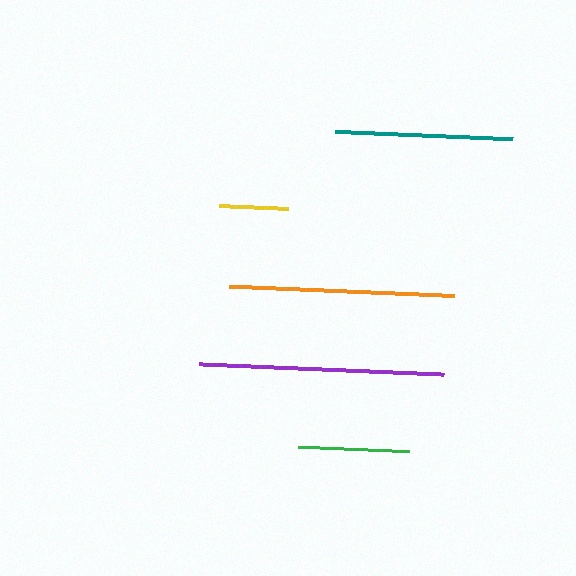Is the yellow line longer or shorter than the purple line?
The purple line is longer than the yellow line.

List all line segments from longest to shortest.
From longest to shortest: purple, orange, teal, green, yellow.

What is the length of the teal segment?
The teal segment is approximately 178 pixels long.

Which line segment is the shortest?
The yellow line is the shortest at approximately 69 pixels.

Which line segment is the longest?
The purple line is the longest at approximately 245 pixels.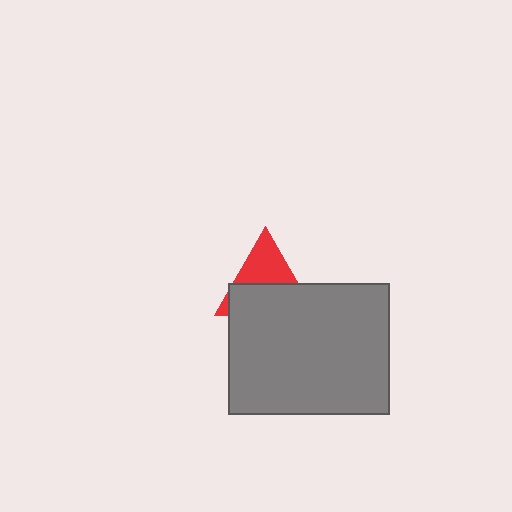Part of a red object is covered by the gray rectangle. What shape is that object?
It is a triangle.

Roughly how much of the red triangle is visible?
A small part of it is visible (roughly 45%).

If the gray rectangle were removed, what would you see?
You would see the complete red triangle.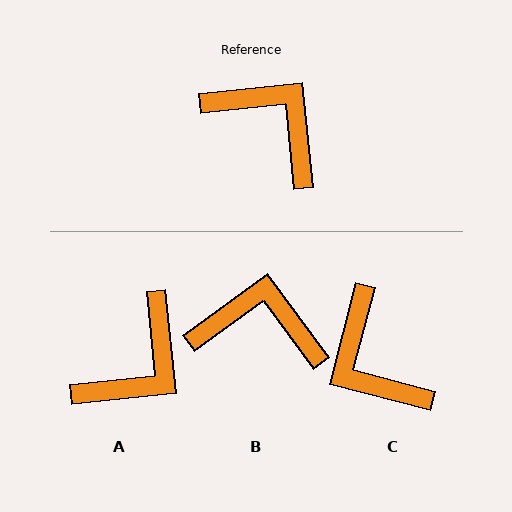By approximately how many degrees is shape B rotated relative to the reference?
Approximately 30 degrees counter-clockwise.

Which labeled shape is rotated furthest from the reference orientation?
C, about 159 degrees away.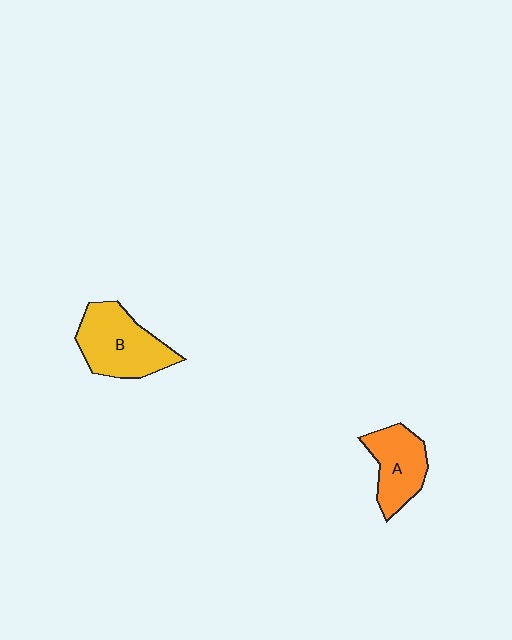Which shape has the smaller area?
Shape A (orange).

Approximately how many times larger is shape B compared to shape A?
Approximately 1.3 times.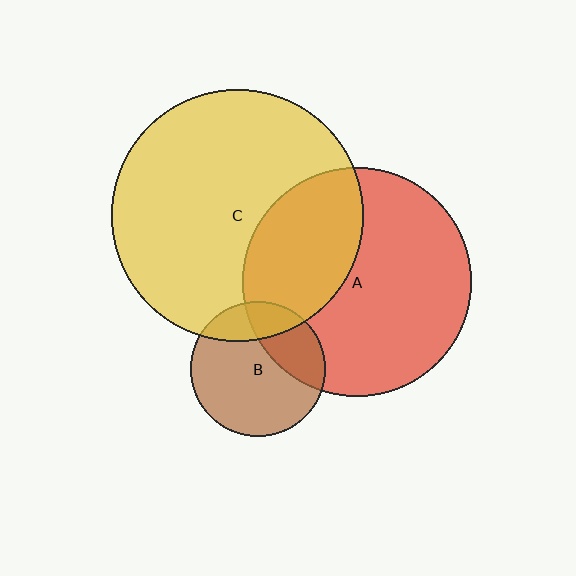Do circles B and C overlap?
Yes.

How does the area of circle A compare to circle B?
Approximately 2.9 times.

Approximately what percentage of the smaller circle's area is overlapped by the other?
Approximately 20%.